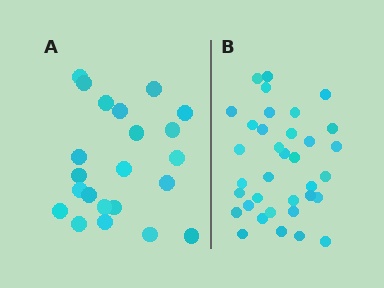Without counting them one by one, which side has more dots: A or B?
Region B (the right region) has more dots.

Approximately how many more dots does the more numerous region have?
Region B has approximately 15 more dots than region A.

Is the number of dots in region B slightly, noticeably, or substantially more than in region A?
Region B has substantially more. The ratio is roughly 1.6 to 1.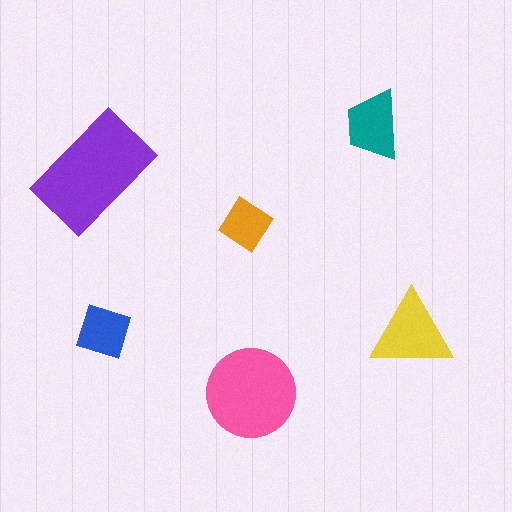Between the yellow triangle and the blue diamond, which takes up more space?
The yellow triangle.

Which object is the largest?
The purple rectangle.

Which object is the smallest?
The orange diamond.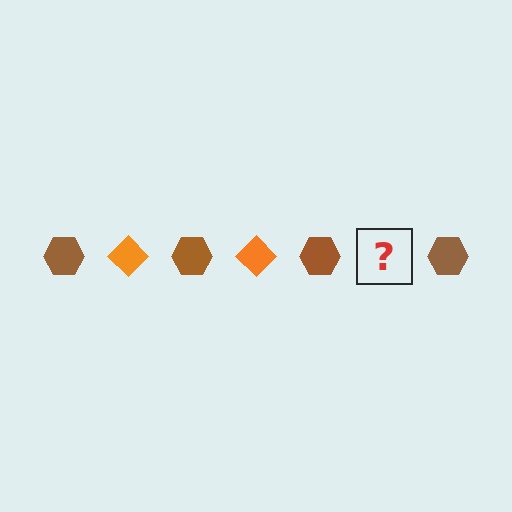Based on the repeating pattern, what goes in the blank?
The blank should be an orange diamond.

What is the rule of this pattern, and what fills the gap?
The rule is that the pattern alternates between brown hexagon and orange diamond. The gap should be filled with an orange diamond.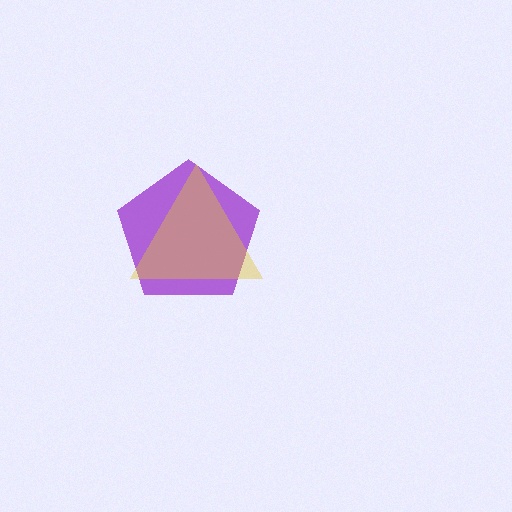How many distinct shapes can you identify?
There are 2 distinct shapes: a purple pentagon, a yellow triangle.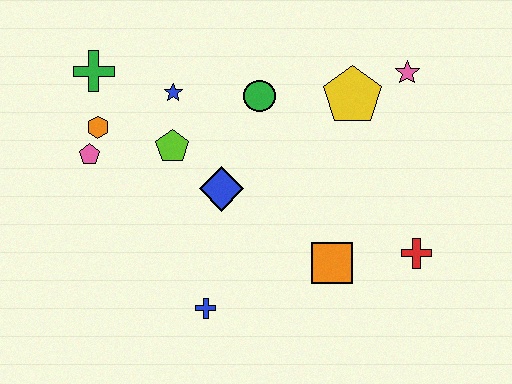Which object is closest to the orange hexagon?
The pink pentagon is closest to the orange hexagon.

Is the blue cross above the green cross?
No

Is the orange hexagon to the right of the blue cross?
No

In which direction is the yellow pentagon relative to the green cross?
The yellow pentagon is to the right of the green cross.